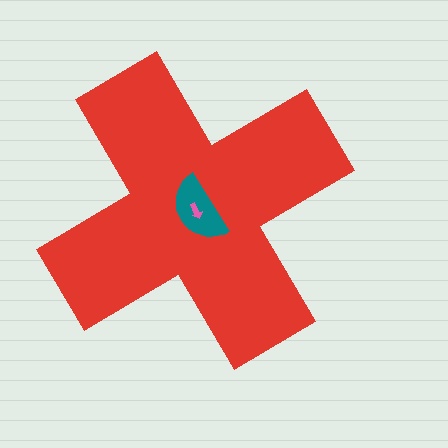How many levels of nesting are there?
3.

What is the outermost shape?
The red cross.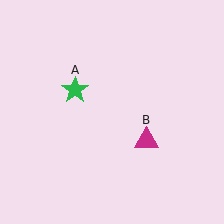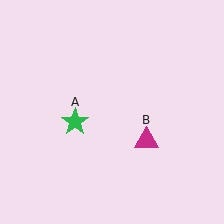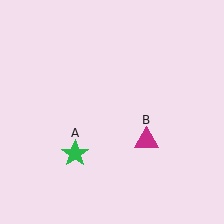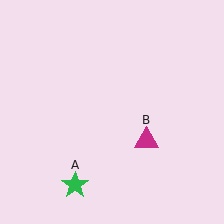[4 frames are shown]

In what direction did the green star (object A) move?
The green star (object A) moved down.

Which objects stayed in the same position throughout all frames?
Magenta triangle (object B) remained stationary.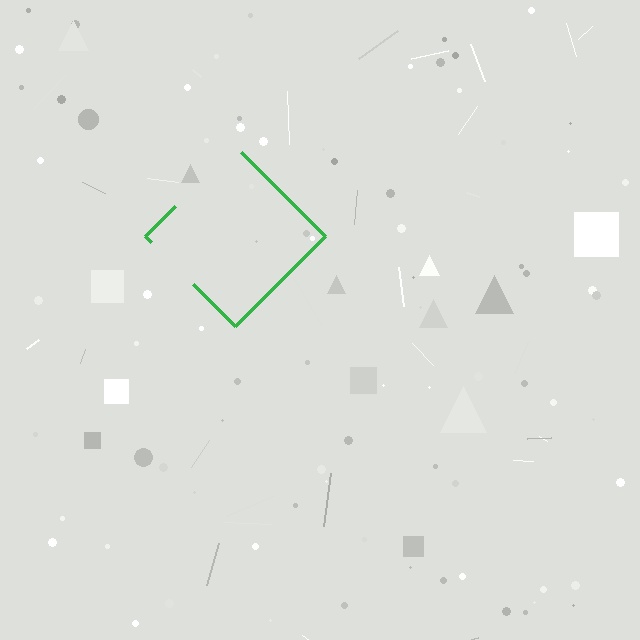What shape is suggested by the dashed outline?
The dashed outline suggests a diamond.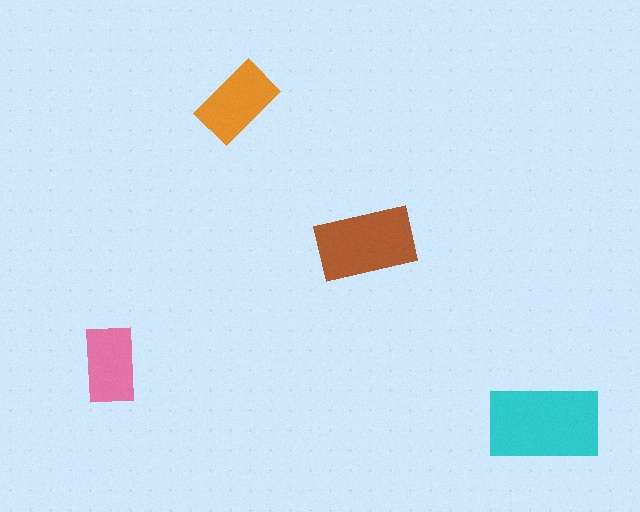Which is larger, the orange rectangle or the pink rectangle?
The orange one.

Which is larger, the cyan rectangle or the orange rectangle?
The cyan one.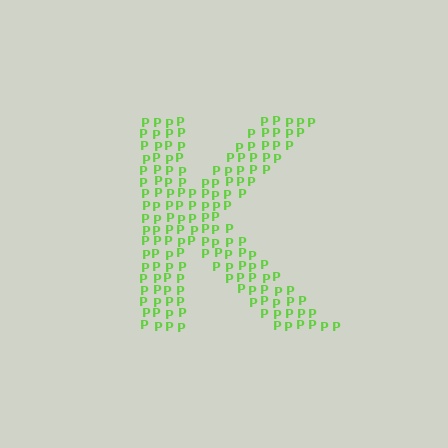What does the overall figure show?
The overall figure shows the letter K.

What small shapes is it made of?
It is made of small letter P's.